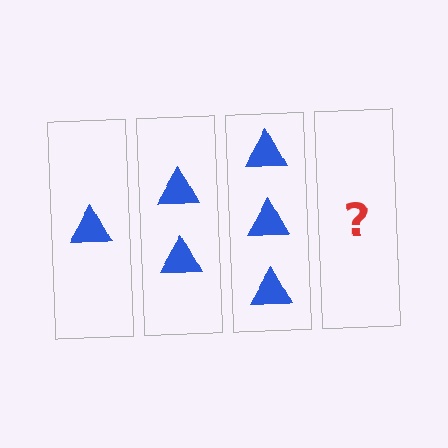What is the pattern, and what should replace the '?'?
The pattern is that each step adds one more triangle. The '?' should be 4 triangles.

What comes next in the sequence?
The next element should be 4 triangles.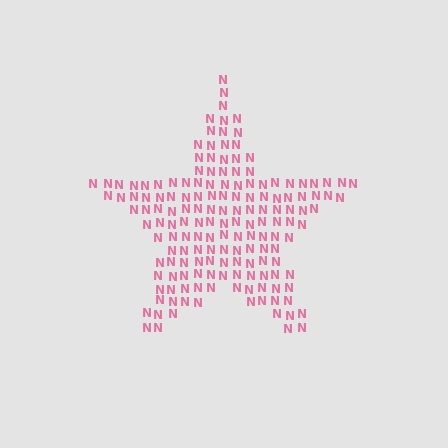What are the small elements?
The small elements are letter N's.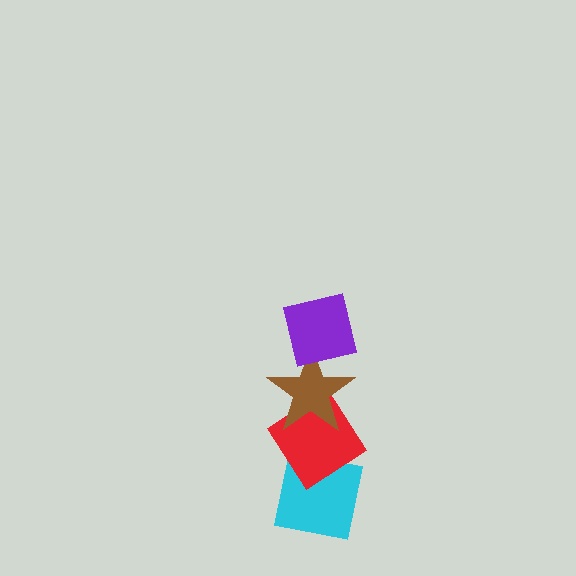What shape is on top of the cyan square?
The red diamond is on top of the cyan square.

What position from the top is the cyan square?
The cyan square is 4th from the top.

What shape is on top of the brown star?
The purple square is on top of the brown star.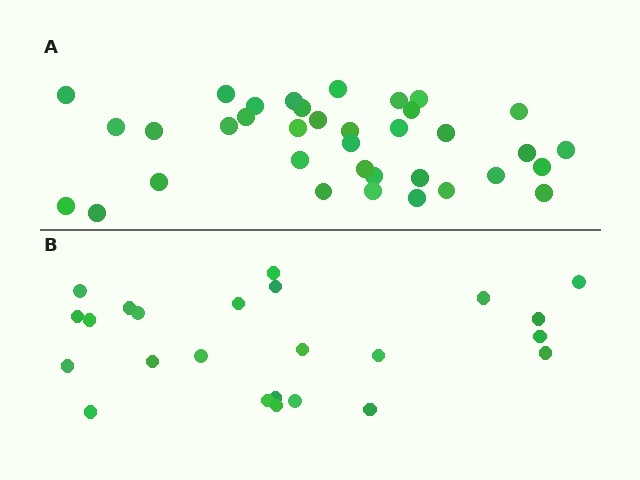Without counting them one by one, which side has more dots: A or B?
Region A (the top region) has more dots.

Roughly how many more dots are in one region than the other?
Region A has roughly 12 or so more dots than region B.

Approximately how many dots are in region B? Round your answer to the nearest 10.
About 20 dots. (The exact count is 24, which rounds to 20.)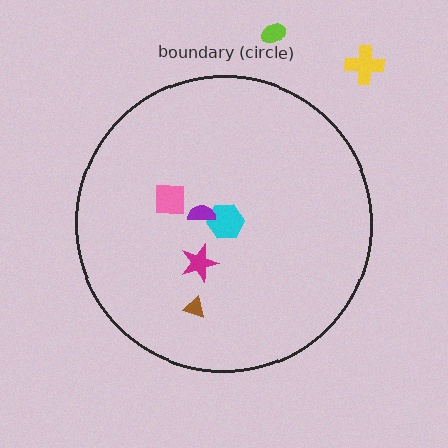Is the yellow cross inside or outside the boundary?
Outside.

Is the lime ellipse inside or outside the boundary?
Outside.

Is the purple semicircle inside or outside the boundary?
Inside.